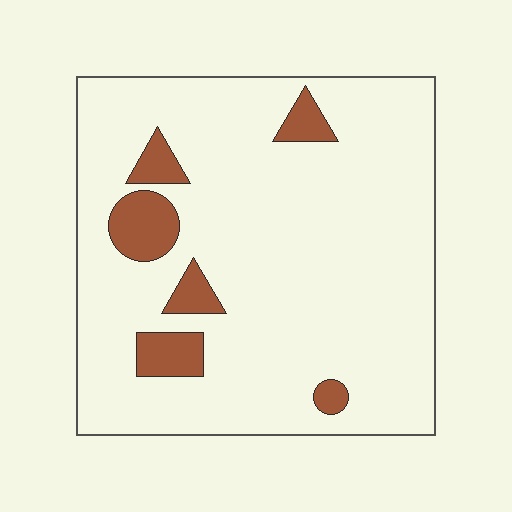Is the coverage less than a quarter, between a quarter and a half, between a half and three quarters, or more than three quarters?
Less than a quarter.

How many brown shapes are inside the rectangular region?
6.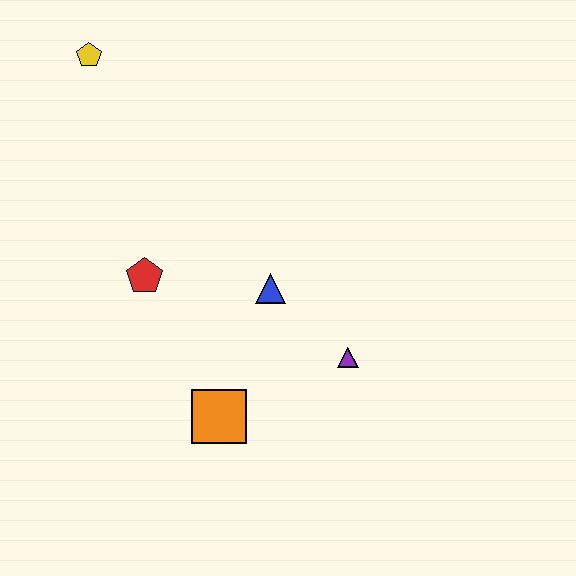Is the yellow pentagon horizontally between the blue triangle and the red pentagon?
No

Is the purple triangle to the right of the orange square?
Yes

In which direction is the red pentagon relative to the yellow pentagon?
The red pentagon is below the yellow pentagon.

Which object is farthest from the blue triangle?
The yellow pentagon is farthest from the blue triangle.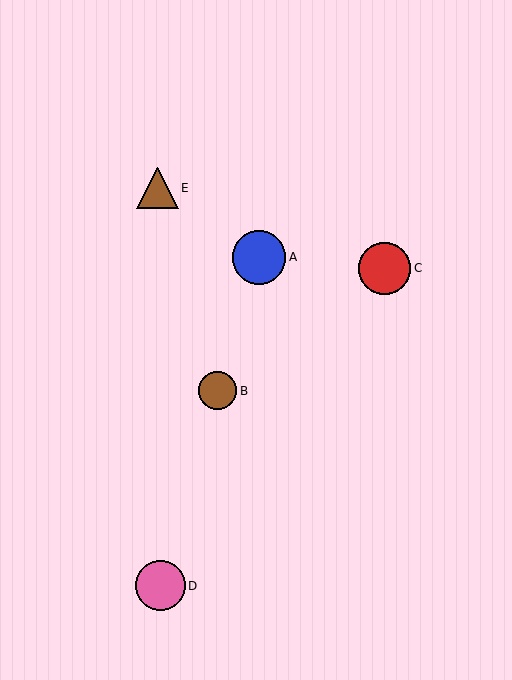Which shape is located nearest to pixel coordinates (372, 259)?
The red circle (labeled C) at (384, 268) is nearest to that location.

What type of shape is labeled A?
Shape A is a blue circle.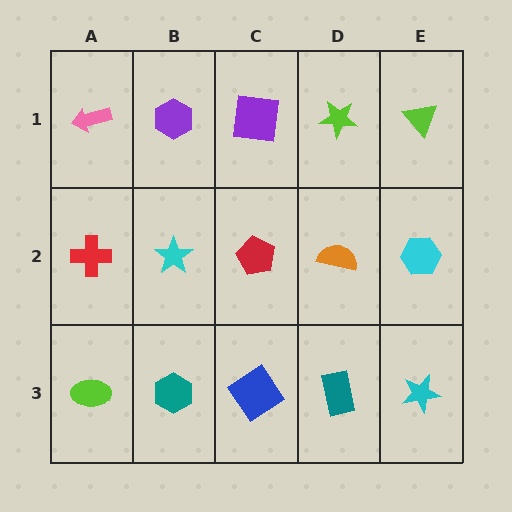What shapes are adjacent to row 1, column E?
A cyan hexagon (row 2, column E), a lime star (row 1, column D).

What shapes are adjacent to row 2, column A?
A pink arrow (row 1, column A), a lime ellipse (row 3, column A), a cyan star (row 2, column B).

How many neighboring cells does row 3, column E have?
2.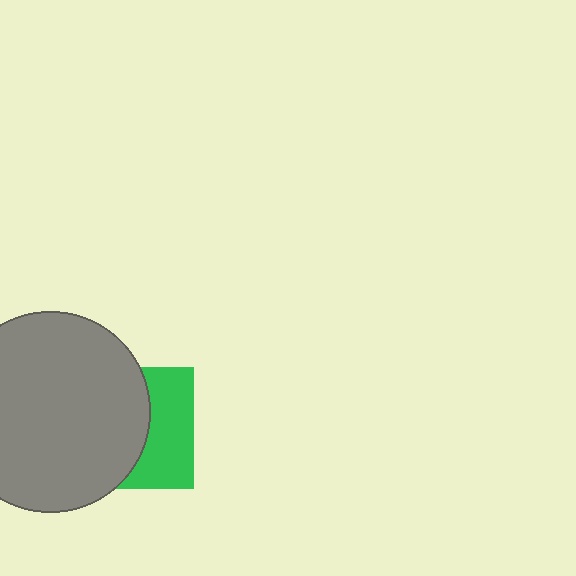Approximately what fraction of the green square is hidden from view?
Roughly 58% of the green square is hidden behind the gray circle.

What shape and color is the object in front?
The object in front is a gray circle.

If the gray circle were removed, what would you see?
You would see the complete green square.